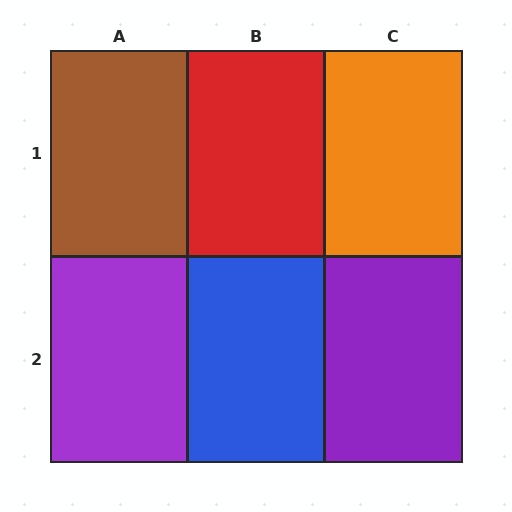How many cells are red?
1 cell is red.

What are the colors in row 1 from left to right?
Brown, red, orange.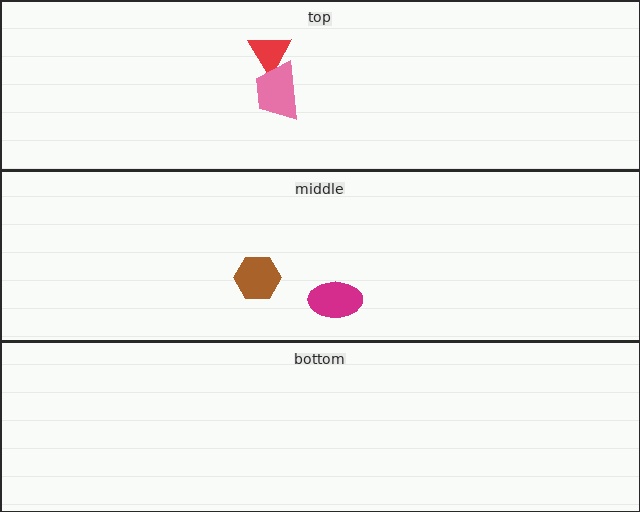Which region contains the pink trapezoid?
The top region.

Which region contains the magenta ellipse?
The middle region.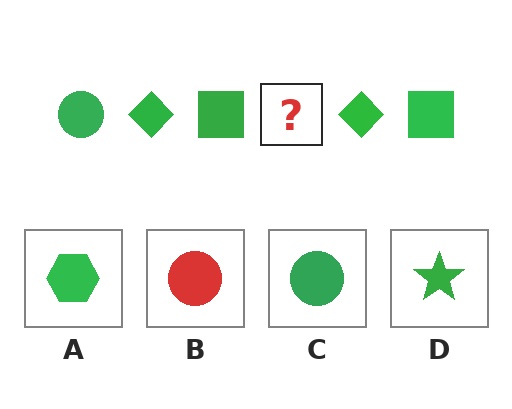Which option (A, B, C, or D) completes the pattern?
C.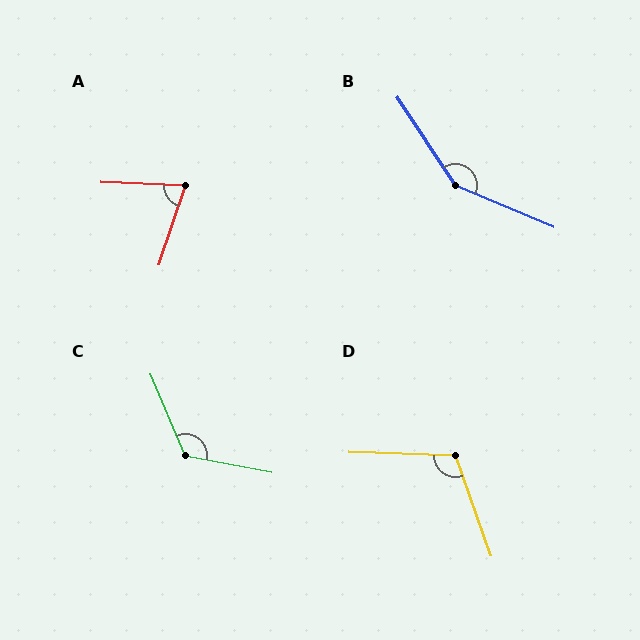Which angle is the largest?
B, at approximately 146 degrees.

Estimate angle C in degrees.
Approximately 124 degrees.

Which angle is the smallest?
A, at approximately 74 degrees.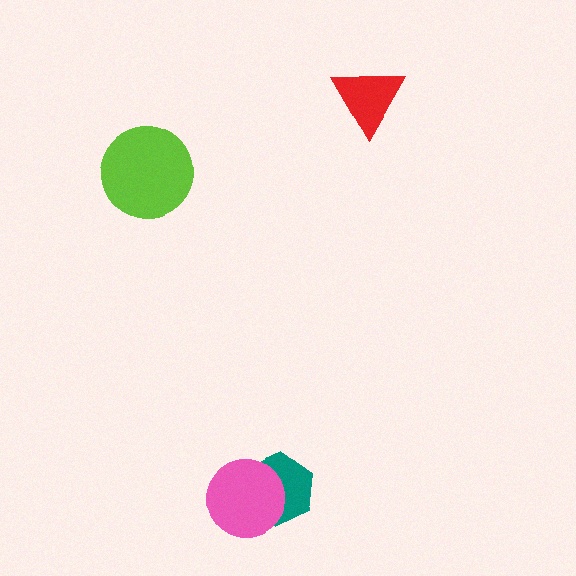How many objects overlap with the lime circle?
0 objects overlap with the lime circle.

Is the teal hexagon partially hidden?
Yes, it is partially covered by another shape.